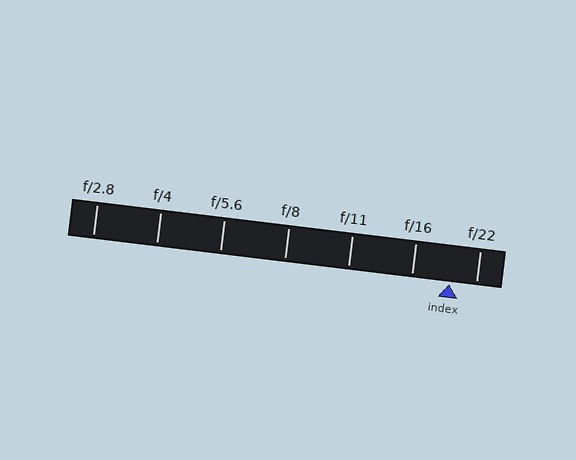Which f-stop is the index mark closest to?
The index mark is closest to f/22.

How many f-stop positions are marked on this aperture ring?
There are 7 f-stop positions marked.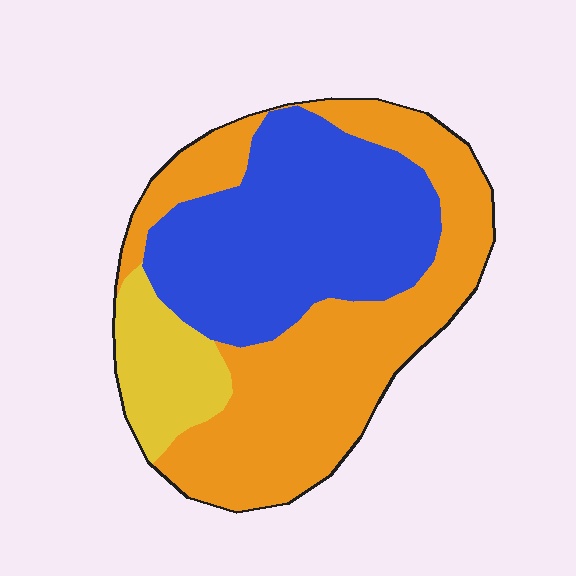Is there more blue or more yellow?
Blue.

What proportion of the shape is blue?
Blue covers roughly 40% of the shape.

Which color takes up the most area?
Orange, at roughly 50%.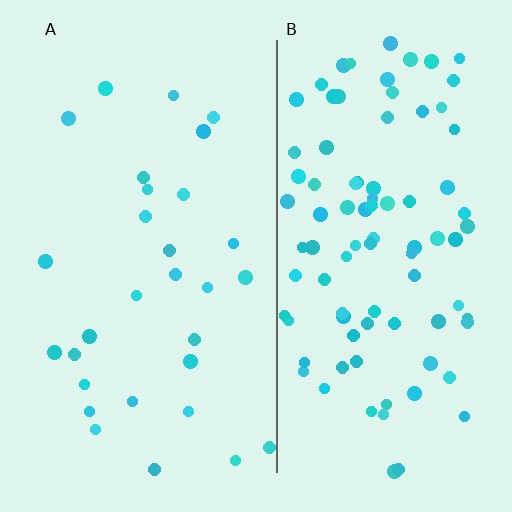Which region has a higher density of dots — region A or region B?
B (the right).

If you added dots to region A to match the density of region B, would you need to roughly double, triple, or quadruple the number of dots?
Approximately triple.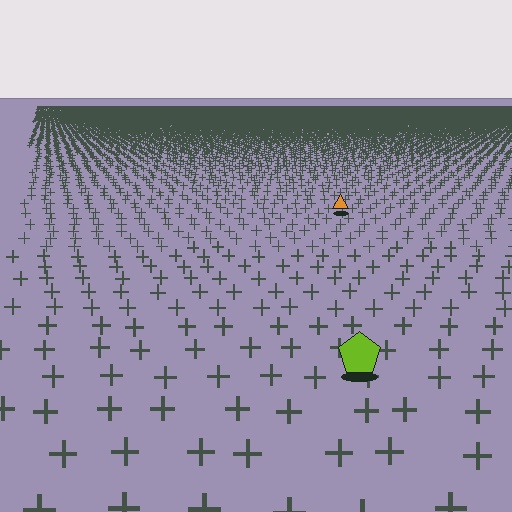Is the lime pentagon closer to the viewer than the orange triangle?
Yes. The lime pentagon is closer — you can tell from the texture gradient: the ground texture is coarser near it.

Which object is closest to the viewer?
The lime pentagon is closest. The texture marks near it are larger and more spread out.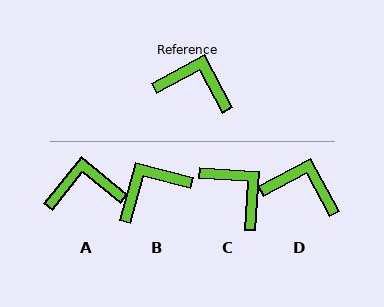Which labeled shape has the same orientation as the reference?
D.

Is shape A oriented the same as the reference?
No, it is off by about 22 degrees.